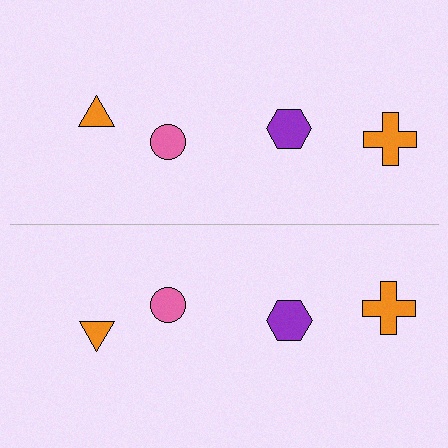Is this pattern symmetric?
Yes, this pattern has bilateral (reflection) symmetry.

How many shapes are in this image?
There are 8 shapes in this image.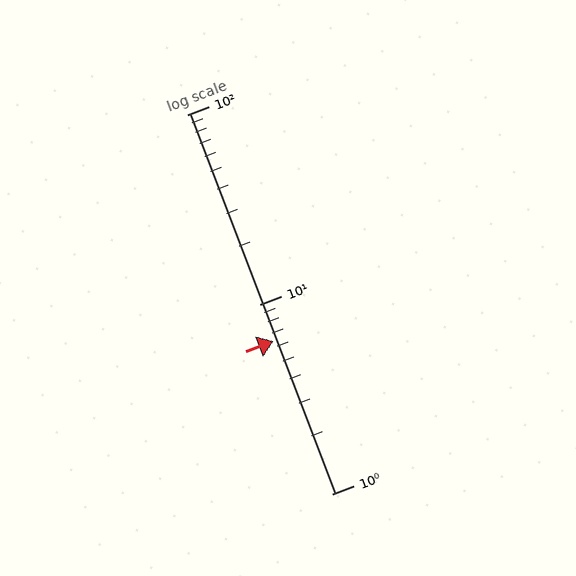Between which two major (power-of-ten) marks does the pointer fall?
The pointer is between 1 and 10.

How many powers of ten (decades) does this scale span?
The scale spans 2 decades, from 1 to 100.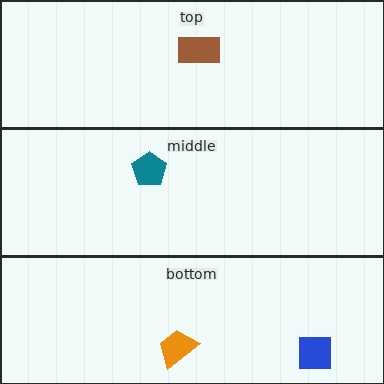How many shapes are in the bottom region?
2.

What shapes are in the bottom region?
The blue square, the orange trapezoid.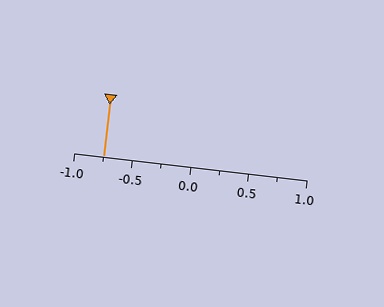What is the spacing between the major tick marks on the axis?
The major ticks are spaced 0.5 apart.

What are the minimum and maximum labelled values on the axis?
The axis runs from -1.0 to 1.0.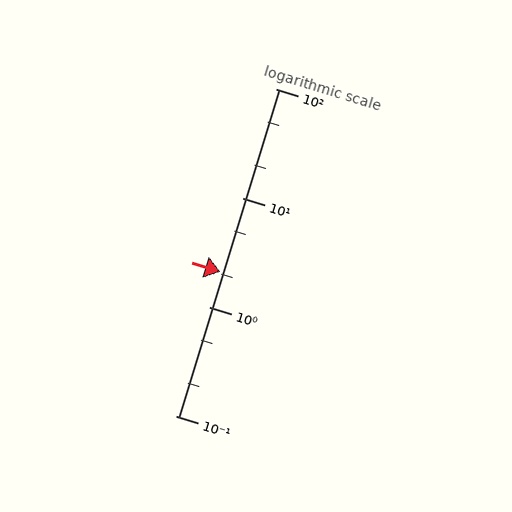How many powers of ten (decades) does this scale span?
The scale spans 3 decades, from 0.1 to 100.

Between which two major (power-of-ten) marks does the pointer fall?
The pointer is between 1 and 10.